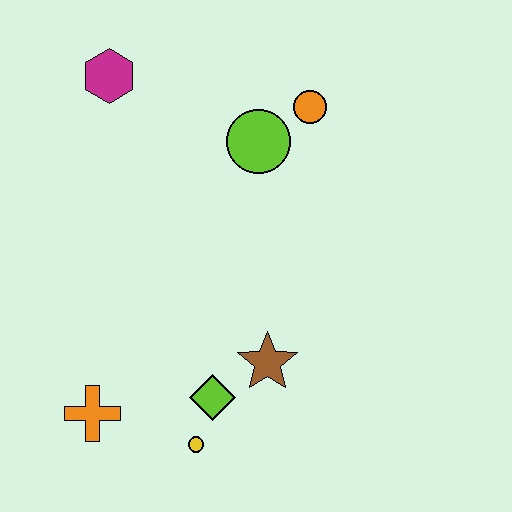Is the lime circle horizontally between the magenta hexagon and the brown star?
Yes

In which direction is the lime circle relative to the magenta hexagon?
The lime circle is to the right of the magenta hexagon.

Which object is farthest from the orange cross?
The orange circle is farthest from the orange cross.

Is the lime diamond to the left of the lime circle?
Yes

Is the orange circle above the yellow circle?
Yes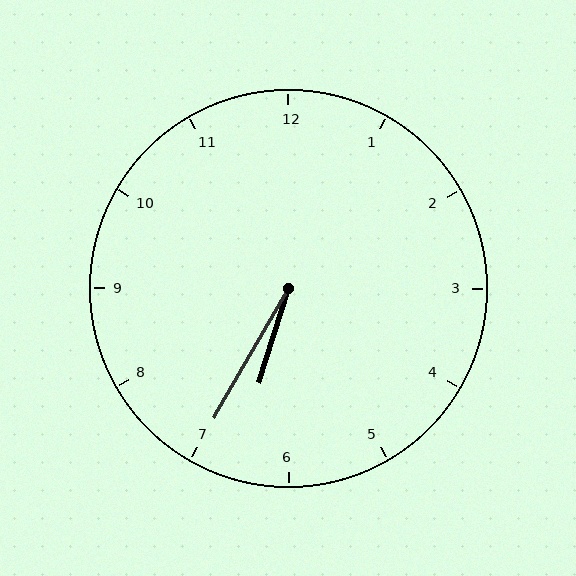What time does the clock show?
6:35.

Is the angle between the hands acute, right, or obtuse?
It is acute.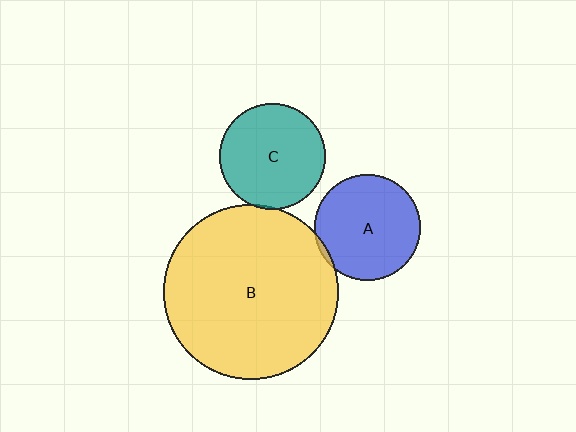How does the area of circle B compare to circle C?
Approximately 2.7 times.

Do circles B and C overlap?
Yes.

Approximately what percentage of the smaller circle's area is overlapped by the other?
Approximately 5%.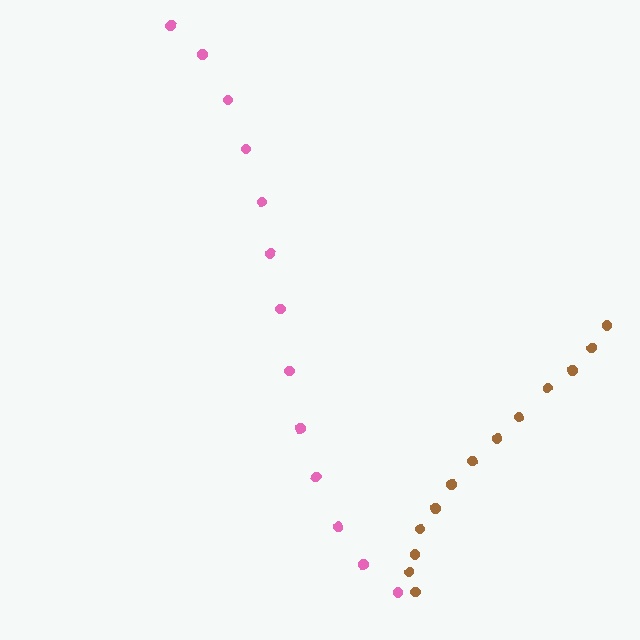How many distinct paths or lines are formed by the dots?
There are 2 distinct paths.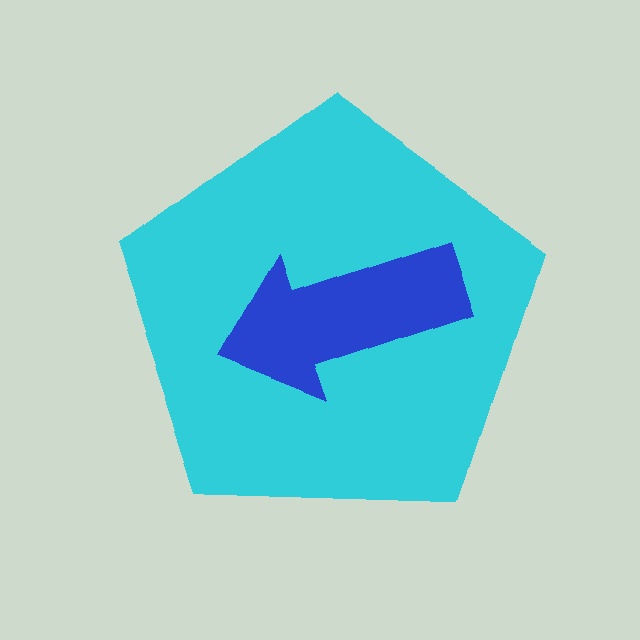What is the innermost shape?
The blue arrow.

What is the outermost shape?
The cyan pentagon.